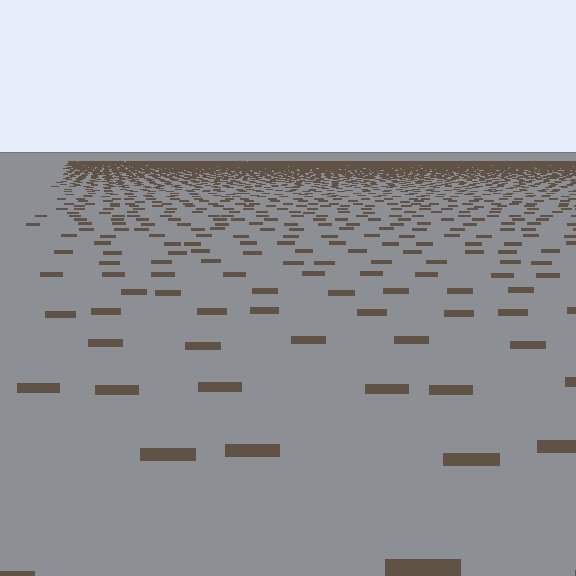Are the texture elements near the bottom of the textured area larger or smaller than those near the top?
Larger. Near the bottom, elements are closer to the viewer and appear at a bigger on-screen size.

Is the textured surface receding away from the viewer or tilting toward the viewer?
The surface is receding away from the viewer. Texture elements get smaller and denser toward the top.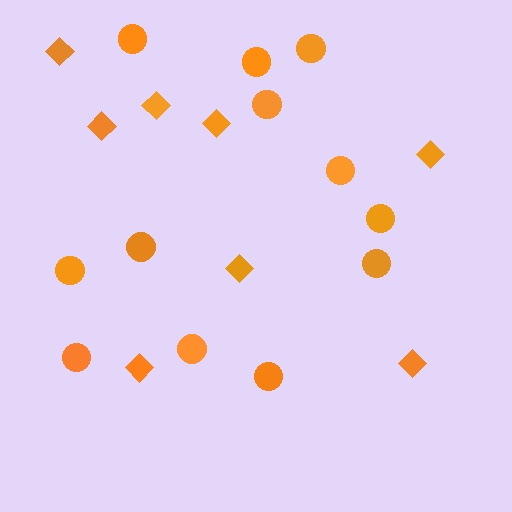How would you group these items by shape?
There are 2 groups: one group of circles (12) and one group of diamonds (8).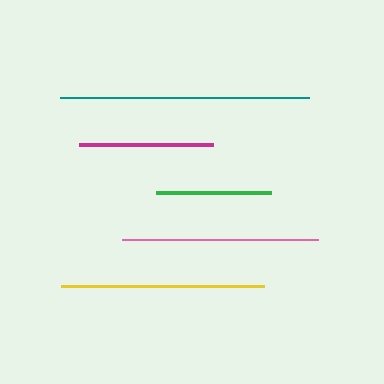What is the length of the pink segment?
The pink segment is approximately 196 pixels long.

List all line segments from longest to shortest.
From longest to shortest: teal, yellow, pink, magenta, green.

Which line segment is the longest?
The teal line is the longest at approximately 249 pixels.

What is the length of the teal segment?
The teal segment is approximately 249 pixels long.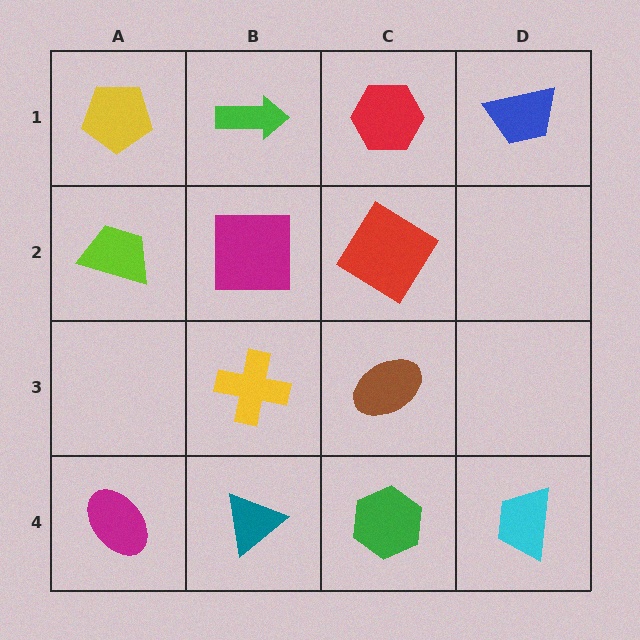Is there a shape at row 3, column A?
No, that cell is empty.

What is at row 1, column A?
A yellow pentagon.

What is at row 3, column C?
A brown ellipse.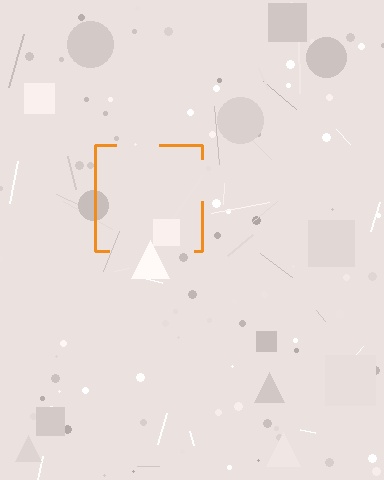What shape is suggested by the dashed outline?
The dashed outline suggests a square.